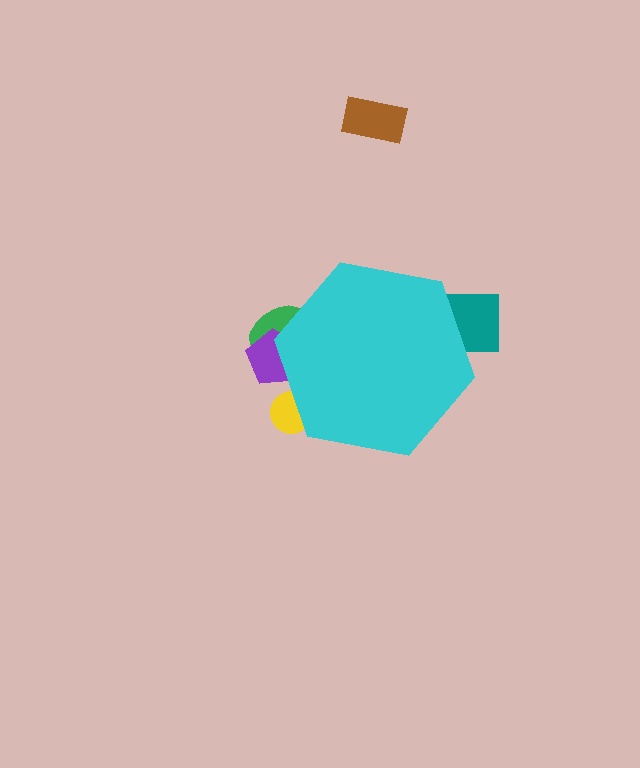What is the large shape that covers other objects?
A cyan hexagon.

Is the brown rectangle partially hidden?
No, the brown rectangle is fully visible.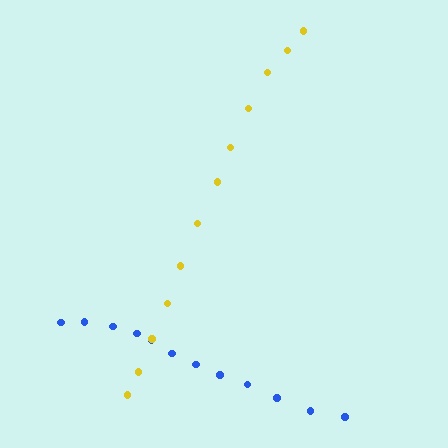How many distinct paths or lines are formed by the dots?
There are 2 distinct paths.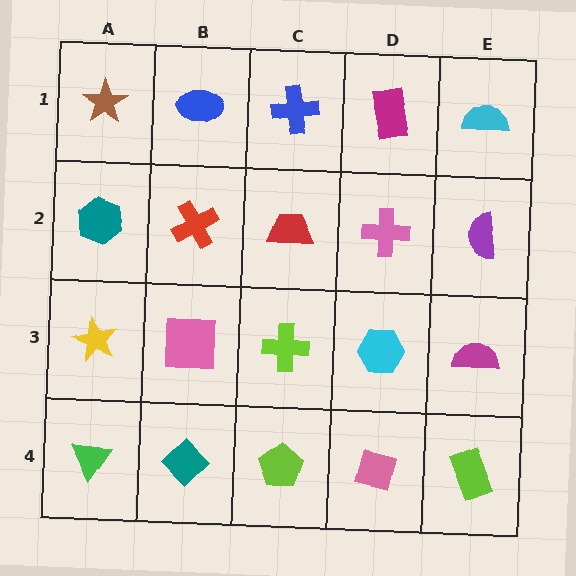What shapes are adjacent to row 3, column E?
A purple semicircle (row 2, column E), a lime rectangle (row 4, column E), a cyan hexagon (row 3, column D).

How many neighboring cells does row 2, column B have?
4.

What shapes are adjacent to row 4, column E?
A magenta semicircle (row 3, column E), a pink square (row 4, column D).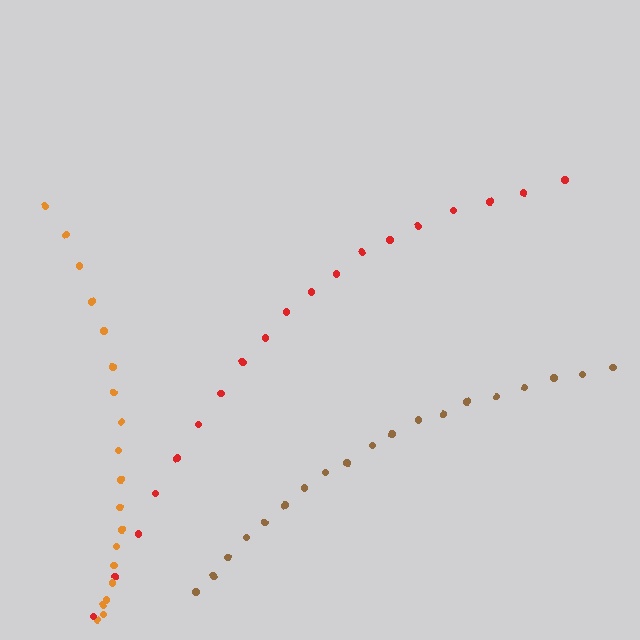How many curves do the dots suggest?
There are 3 distinct paths.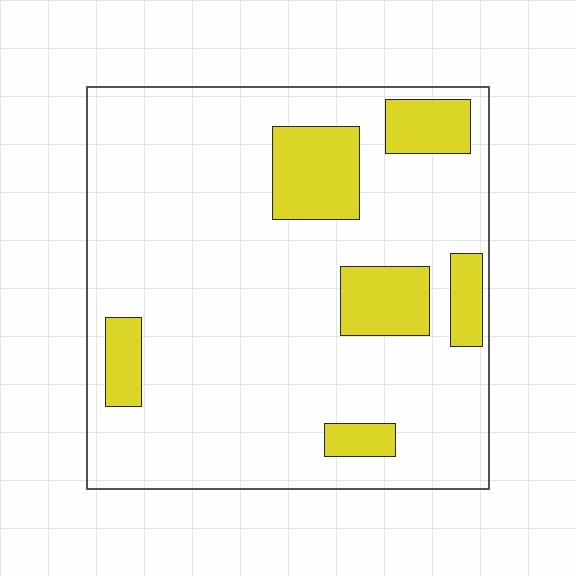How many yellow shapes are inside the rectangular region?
6.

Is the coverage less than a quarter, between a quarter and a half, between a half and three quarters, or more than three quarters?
Less than a quarter.